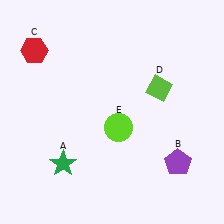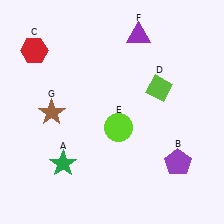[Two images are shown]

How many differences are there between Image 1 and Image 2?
There are 2 differences between the two images.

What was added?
A purple triangle (F), a brown star (G) were added in Image 2.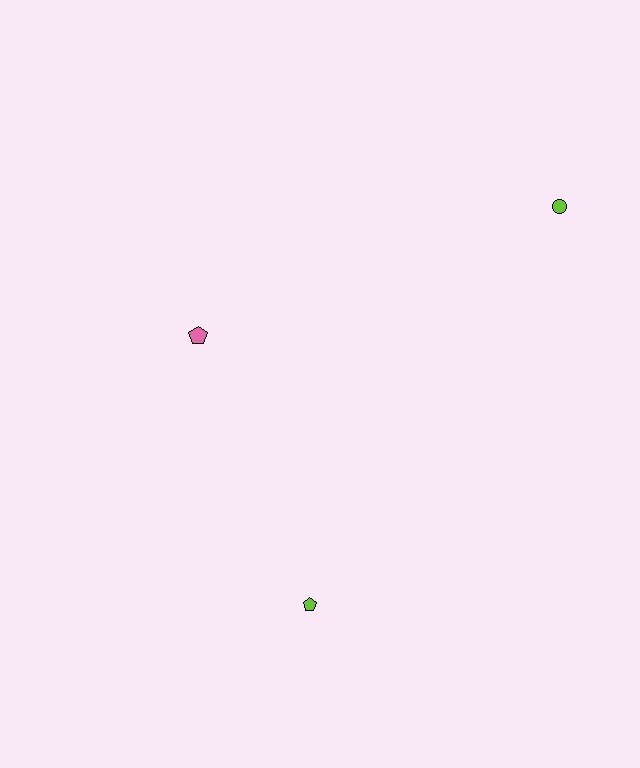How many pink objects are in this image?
There is 1 pink object.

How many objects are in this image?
There are 3 objects.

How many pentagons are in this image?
There are 2 pentagons.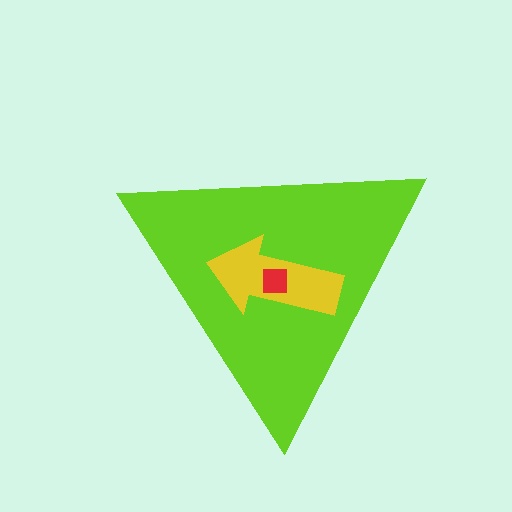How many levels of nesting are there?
3.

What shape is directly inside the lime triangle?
The yellow arrow.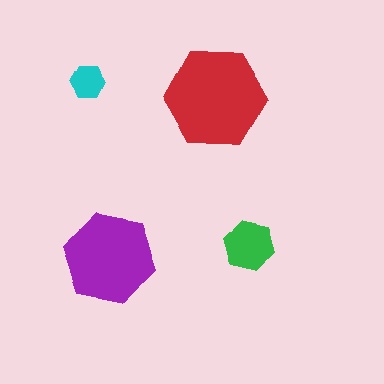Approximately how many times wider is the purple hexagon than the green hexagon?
About 2 times wider.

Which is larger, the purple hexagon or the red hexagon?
The red one.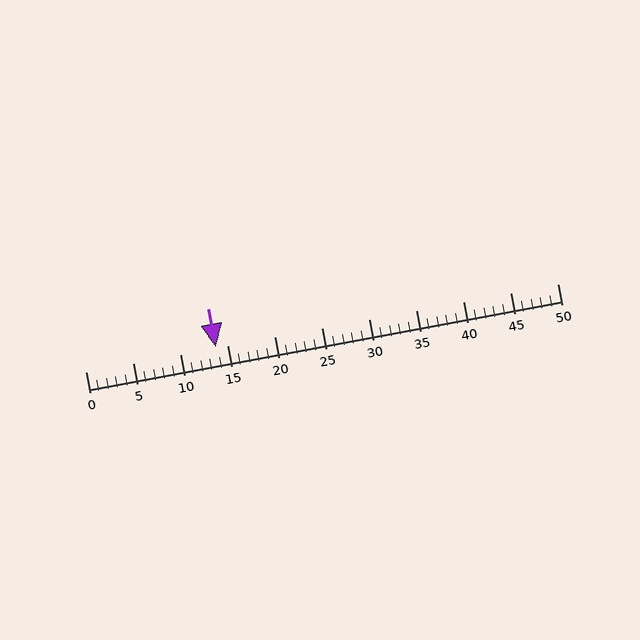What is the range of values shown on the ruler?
The ruler shows values from 0 to 50.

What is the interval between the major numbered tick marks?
The major tick marks are spaced 5 units apart.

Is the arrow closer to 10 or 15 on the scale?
The arrow is closer to 15.